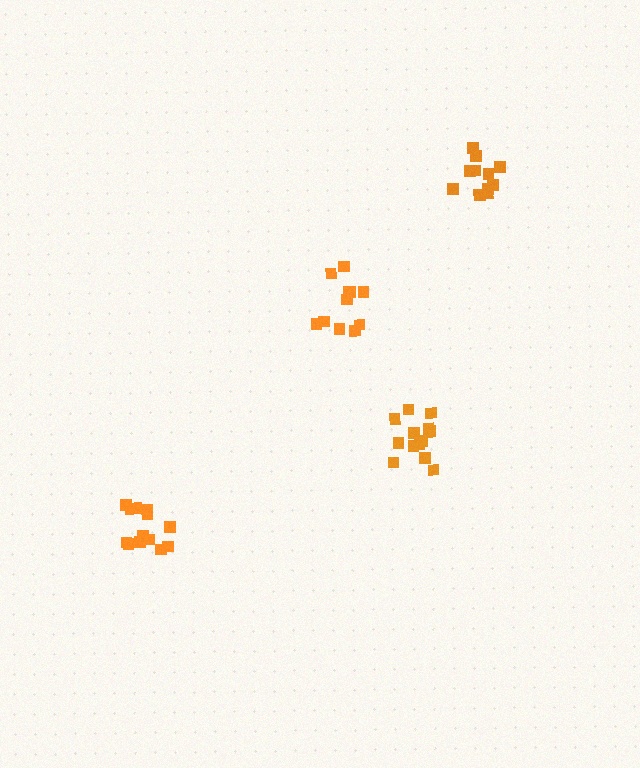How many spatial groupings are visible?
There are 4 spatial groupings.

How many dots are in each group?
Group 1: 13 dots, Group 2: 11 dots, Group 3: 11 dots, Group 4: 13 dots (48 total).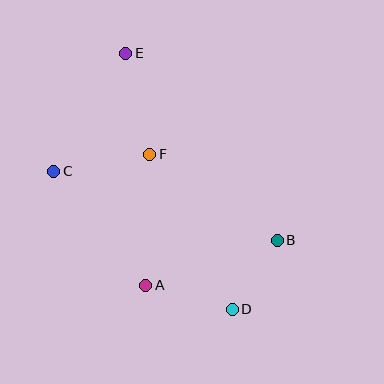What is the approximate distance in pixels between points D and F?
The distance between D and F is approximately 176 pixels.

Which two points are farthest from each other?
Points D and E are farthest from each other.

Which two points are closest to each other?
Points B and D are closest to each other.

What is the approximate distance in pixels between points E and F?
The distance between E and F is approximately 104 pixels.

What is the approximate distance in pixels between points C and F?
The distance between C and F is approximately 98 pixels.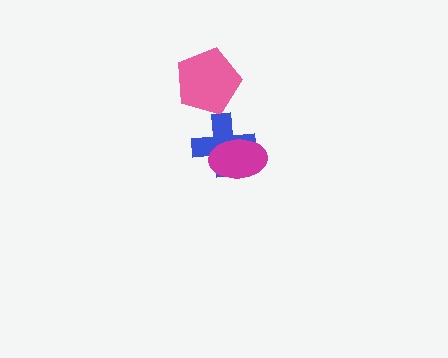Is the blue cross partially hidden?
Yes, it is partially covered by another shape.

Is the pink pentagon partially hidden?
No, no other shape covers it.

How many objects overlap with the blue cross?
1 object overlaps with the blue cross.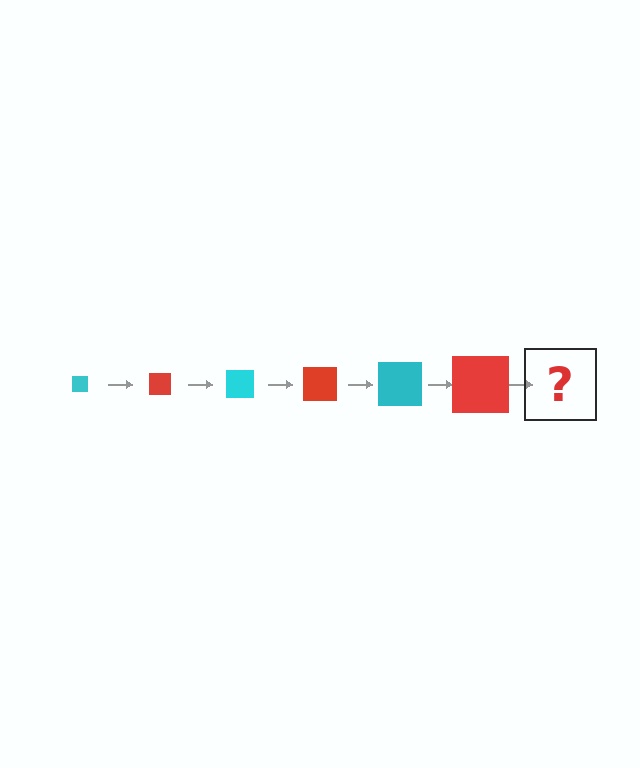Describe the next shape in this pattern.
It should be a cyan square, larger than the previous one.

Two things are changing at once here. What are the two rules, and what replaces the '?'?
The two rules are that the square grows larger each step and the color cycles through cyan and red. The '?' should be a cyan square, larger than the previous one.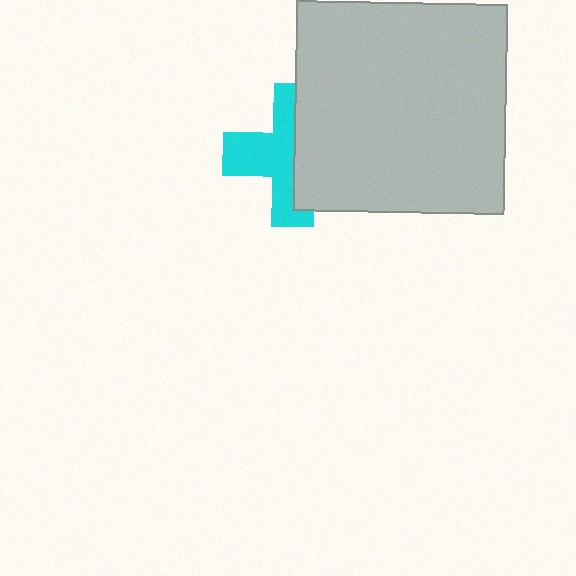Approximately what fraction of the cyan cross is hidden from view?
Roughly 47% of the cyan cross is hidden behind the light gray square.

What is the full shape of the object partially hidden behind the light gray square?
The partially hidden object is a cyan cross.